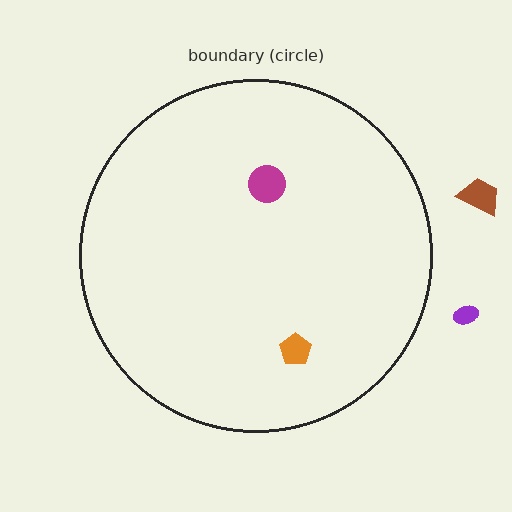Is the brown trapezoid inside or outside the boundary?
Outside.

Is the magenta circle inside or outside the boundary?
Inside.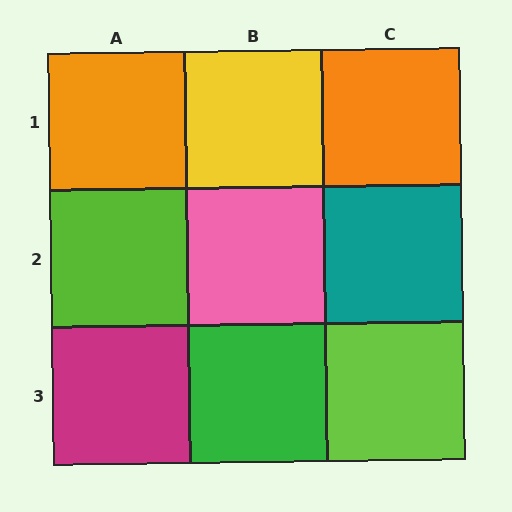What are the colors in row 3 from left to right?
Magenta, green, lime.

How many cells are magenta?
1 cell is magenta.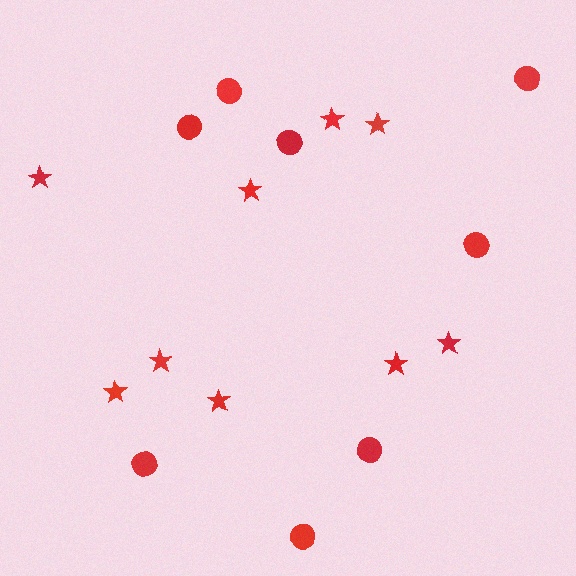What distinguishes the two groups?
There are 2 groups: one group of circles (8) and one group of stars (9).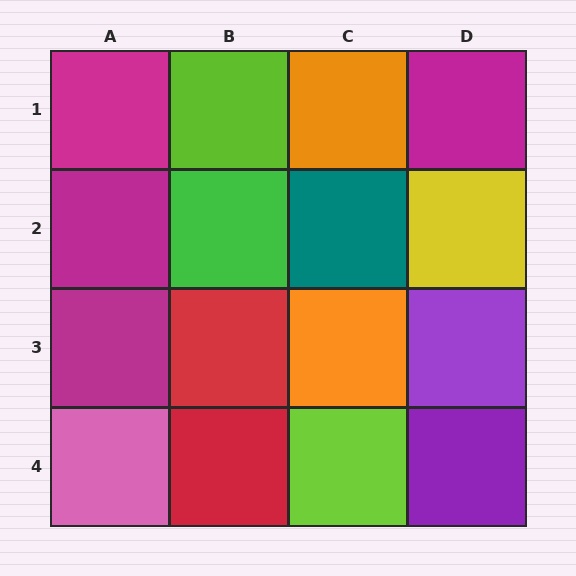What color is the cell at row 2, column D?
Yellow.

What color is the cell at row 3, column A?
Magenta.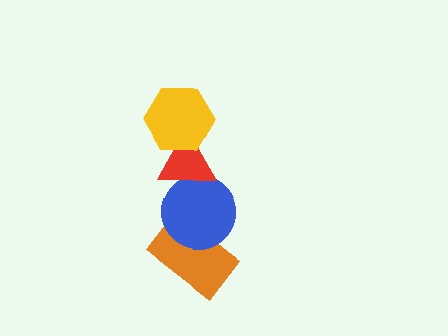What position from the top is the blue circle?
The blue circle is 3rd from the top.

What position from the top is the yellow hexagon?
The yellow hexagon is 1st from the top.